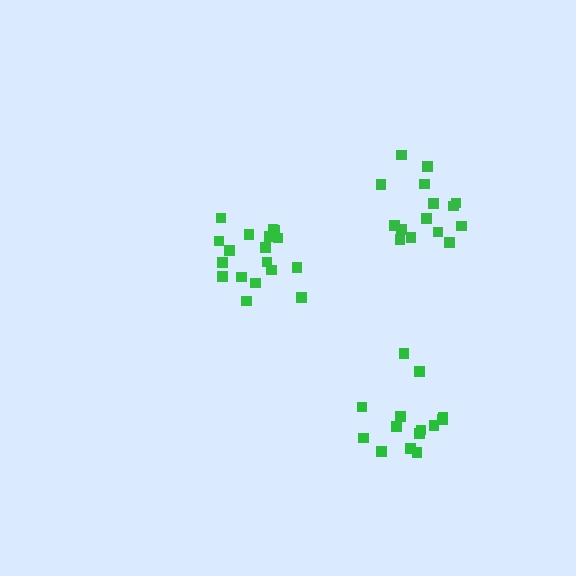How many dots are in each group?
Group 1: 18 dots, Group 2: 15 dots, Group 3: 14 dots (47 total).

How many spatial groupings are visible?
There are 3 spatial groupings.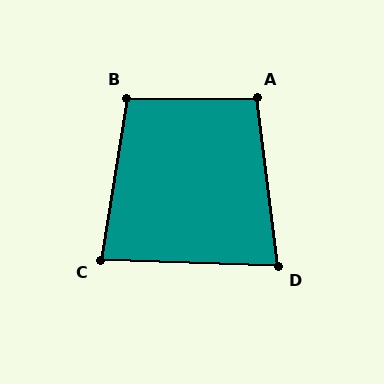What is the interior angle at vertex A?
Approximately 97 degrees (obtuse).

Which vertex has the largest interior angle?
B, at approximately 99 degrees.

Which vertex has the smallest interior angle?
D, at approximately 81 degrees.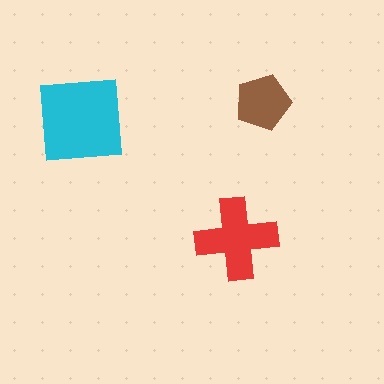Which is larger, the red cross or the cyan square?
The cyan square.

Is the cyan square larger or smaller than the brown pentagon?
Larger.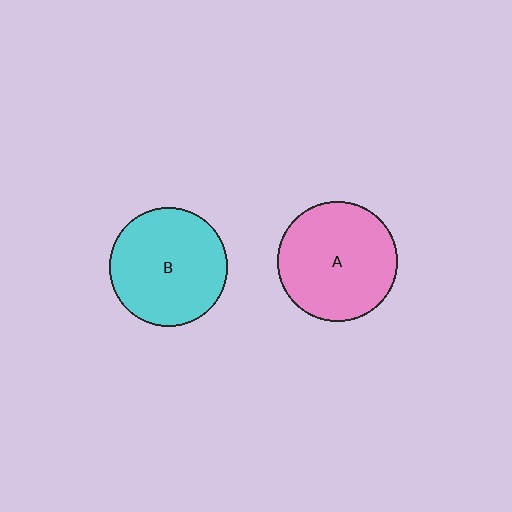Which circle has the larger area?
Circle A (pink).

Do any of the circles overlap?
No, none of the circles overlap.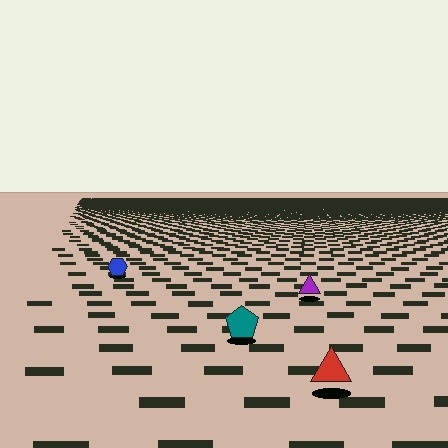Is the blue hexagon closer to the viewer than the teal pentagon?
No. The teal pentagon is closer — you can tell from the texture gradient: the ground texture is coarser near it.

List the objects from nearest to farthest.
From nearest to farthest: the red triangle, the teal pentagon, the purple triangle, the blue hexagon.